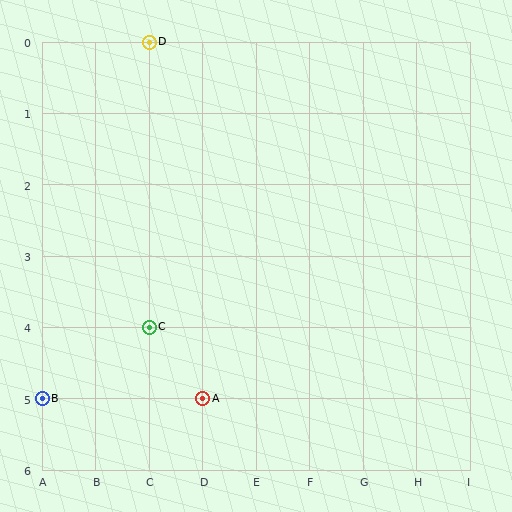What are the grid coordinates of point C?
Point C is at grid coordinates (C, 4).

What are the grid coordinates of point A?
Point A is at grid coordinates (D, 5).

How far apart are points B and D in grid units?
Points B and D are 2 columns and 5 rows apart (about 5.4 grid units diagonally).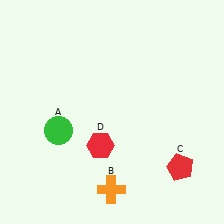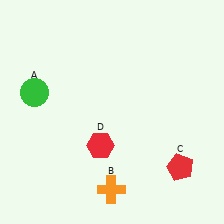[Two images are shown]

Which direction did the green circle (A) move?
The green circle (A) moved up.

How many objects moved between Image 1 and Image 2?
1 object moved between the two images.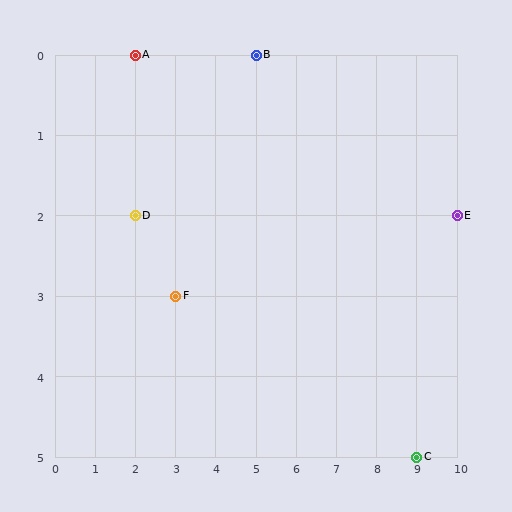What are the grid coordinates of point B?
Point B is at grid coordinates (5, 0).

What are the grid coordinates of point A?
Point A is at grid coordinates (2, 0).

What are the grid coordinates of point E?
Point E is at grid coordinates (10, 2).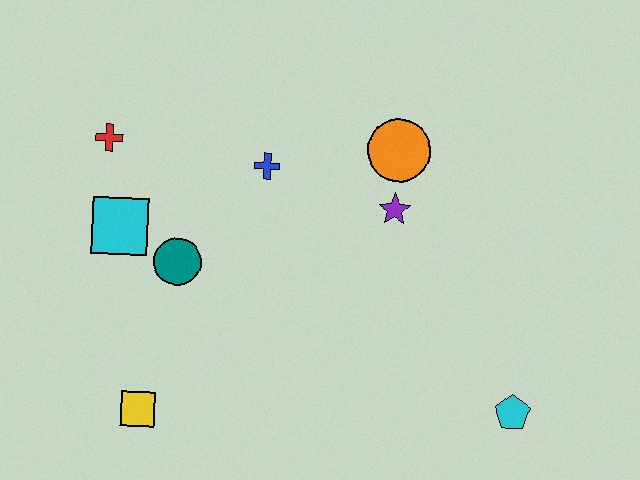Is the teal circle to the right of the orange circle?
No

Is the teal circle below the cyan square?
Yes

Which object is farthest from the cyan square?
The cyan pentagon is farthest from the cyan square.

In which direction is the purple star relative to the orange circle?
The purple star is below the orange circle.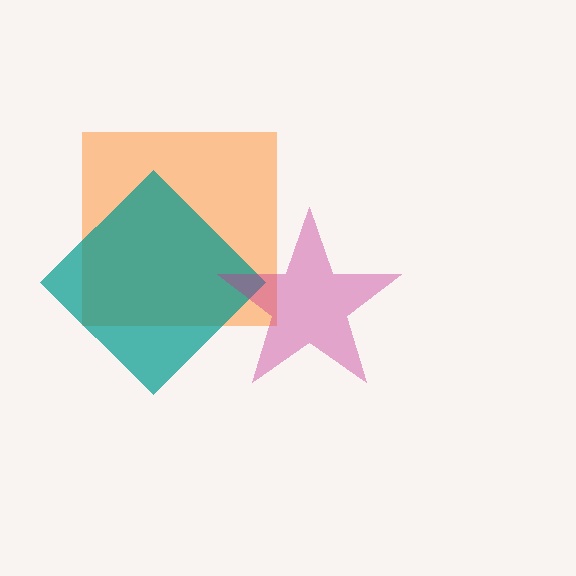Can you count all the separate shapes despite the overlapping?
Yes, there are 3 separate shapes.